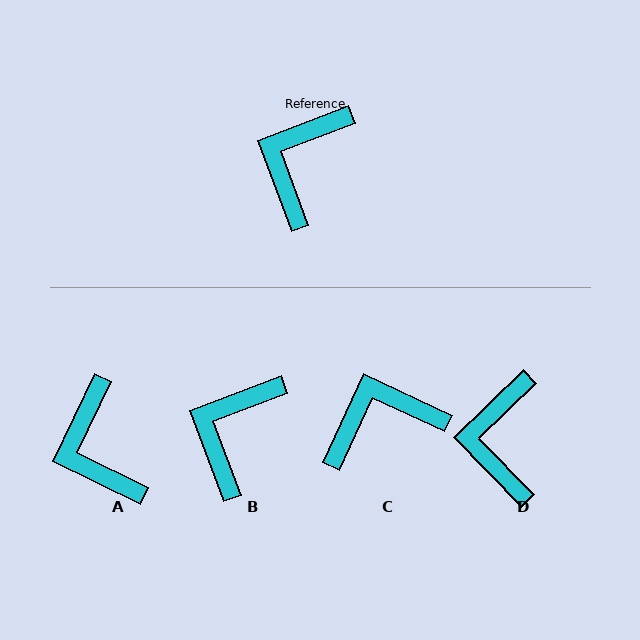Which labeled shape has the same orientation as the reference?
B.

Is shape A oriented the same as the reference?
No, it is off by about 44 degrees.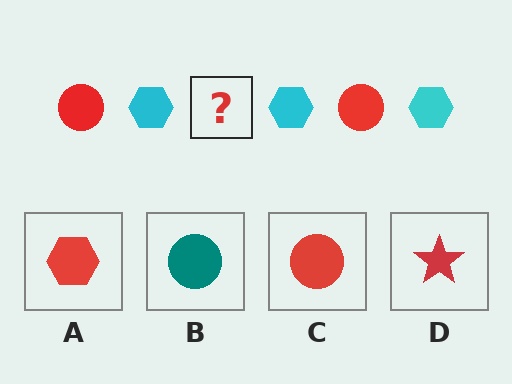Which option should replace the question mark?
Option C.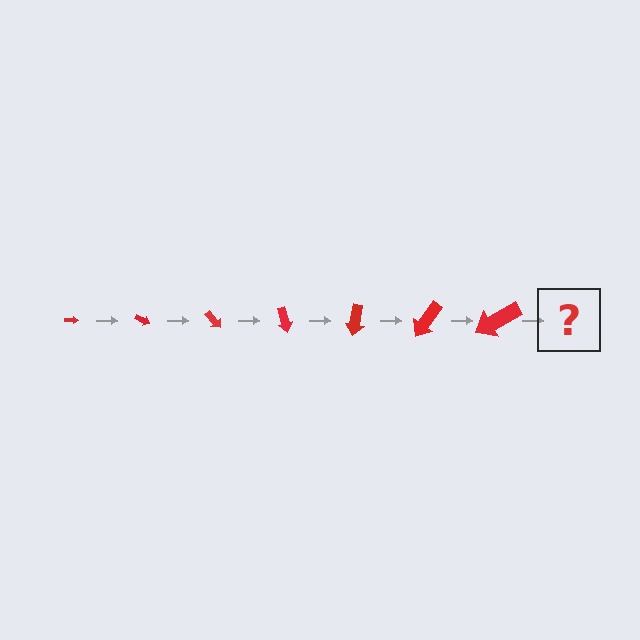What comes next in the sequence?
The next element should be an arrow, larger than the previous one and rotated 175 degrees from the start.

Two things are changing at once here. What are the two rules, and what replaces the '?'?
The two rules are that the arrow grows larger each step and it rotates 25 degrees each step. The '?' should be an arrow, larger than the previous one and rotated 175 degrees from the start.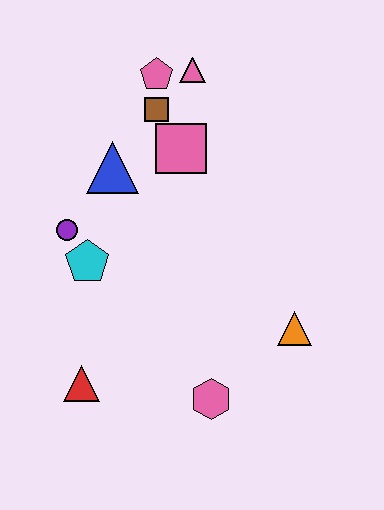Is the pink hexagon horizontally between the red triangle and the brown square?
No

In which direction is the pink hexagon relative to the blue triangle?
The pink hexagon is below the blue triangle.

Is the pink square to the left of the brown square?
No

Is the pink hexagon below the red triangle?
Yes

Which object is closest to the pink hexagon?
The orange triangle is closest to the pink hexagon.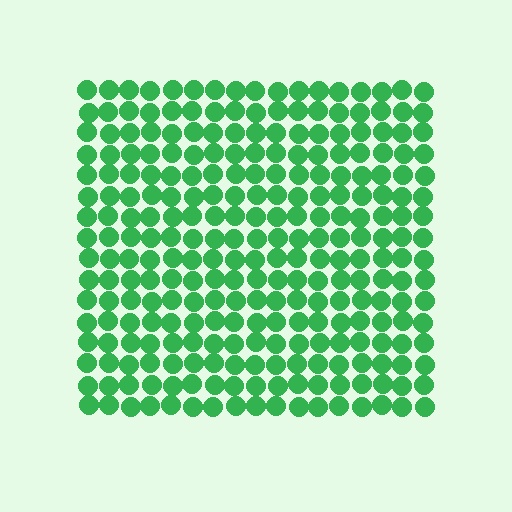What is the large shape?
The large shape is a square.